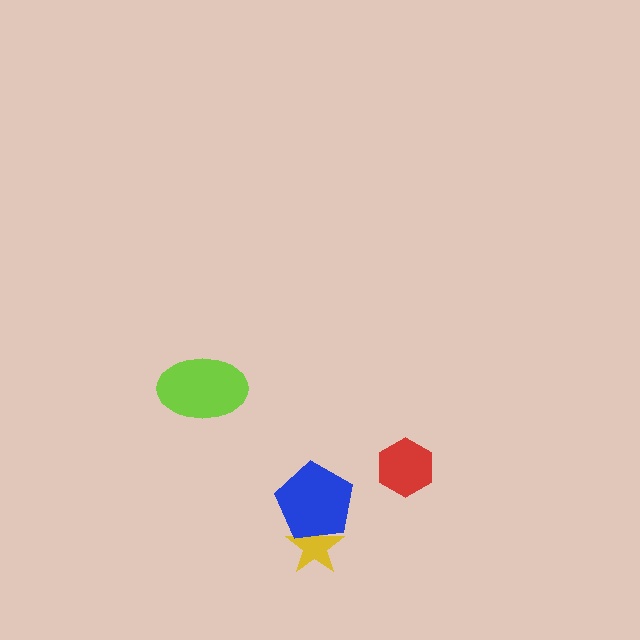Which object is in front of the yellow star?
The blue pentagon is in front of the yellow star.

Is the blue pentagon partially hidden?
No, no other shape covers it.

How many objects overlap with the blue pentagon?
1 object overlaps with the blue pentagon.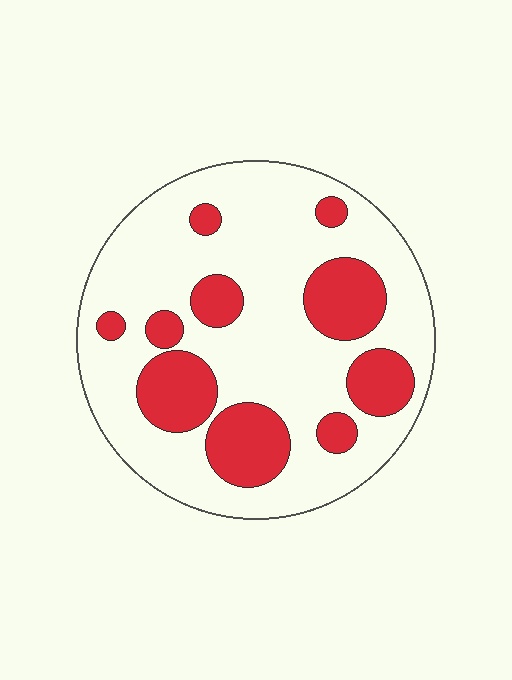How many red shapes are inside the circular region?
10.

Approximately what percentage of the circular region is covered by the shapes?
Approximately 25%.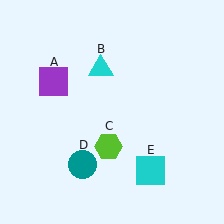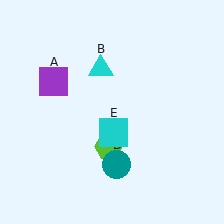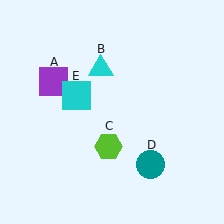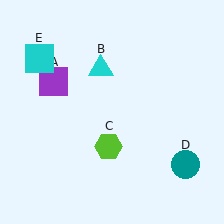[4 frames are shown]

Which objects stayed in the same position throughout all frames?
Purple square (object A) and cyan triangle (object B) and lime hexagon (object C) remained stationary.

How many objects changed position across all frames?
2 objects changed position: teal circle (object D), cyan square (object E).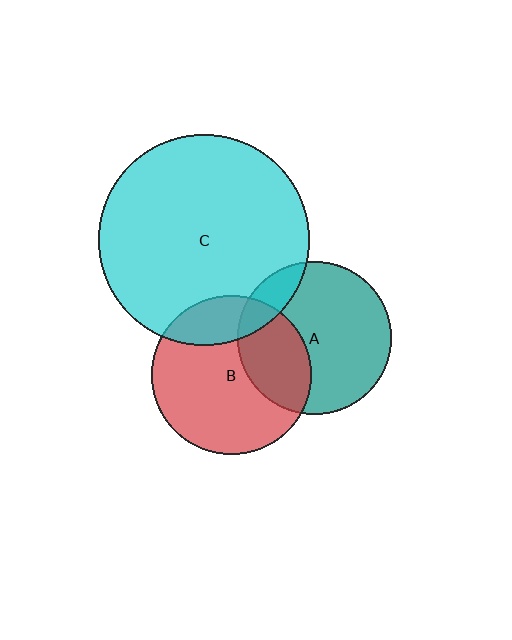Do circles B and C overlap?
Yes.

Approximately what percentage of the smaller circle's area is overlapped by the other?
Approximately 20%.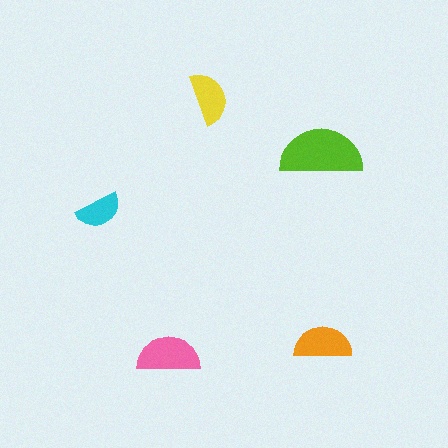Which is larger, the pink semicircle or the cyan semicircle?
The pink one.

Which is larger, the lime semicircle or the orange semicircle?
The lime one.